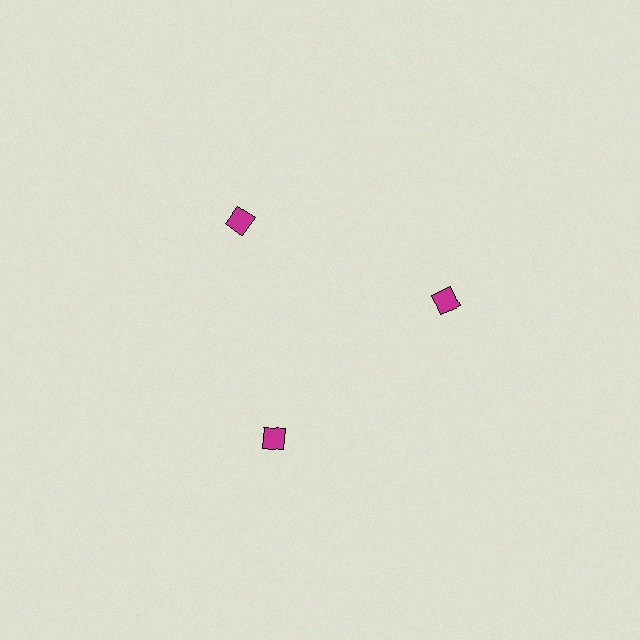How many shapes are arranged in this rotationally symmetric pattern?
There are 3 shapes, arranged in 3 groups of 1.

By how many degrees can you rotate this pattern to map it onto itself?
The pattern maps onto itself every 120 degrees of rotation.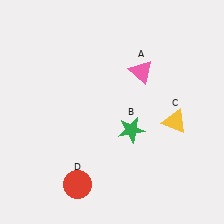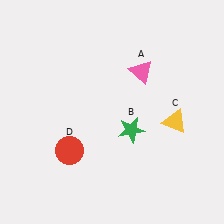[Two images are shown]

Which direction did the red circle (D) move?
The red circle (D) moved up.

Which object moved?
The red circle (D) moved up.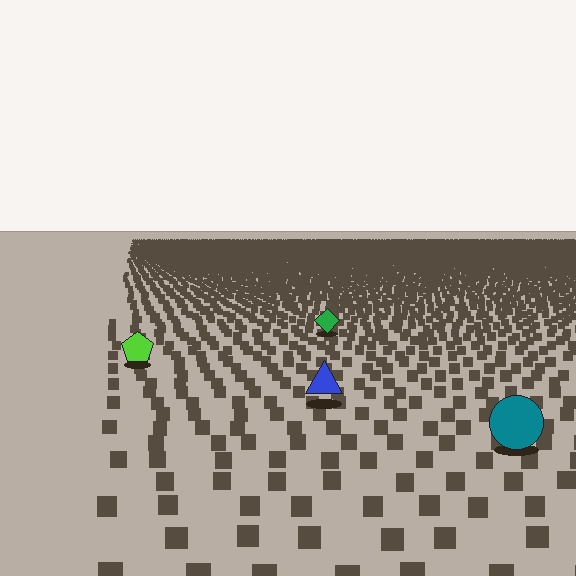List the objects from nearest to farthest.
From nearest to farthest: the teal circle, the blue triangle, the lime pentagon, the green diamond.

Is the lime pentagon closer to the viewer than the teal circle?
No. The teal circle is closer — you can tell from the texture gradient: the ground texture is coarser near it.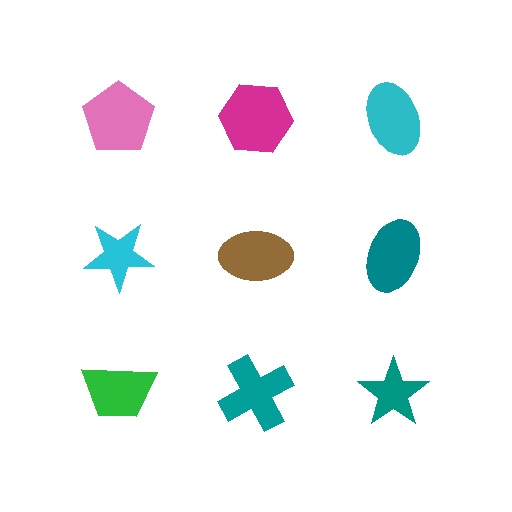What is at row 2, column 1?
A cyan star.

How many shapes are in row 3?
3 shapes.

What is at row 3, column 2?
A teal cross.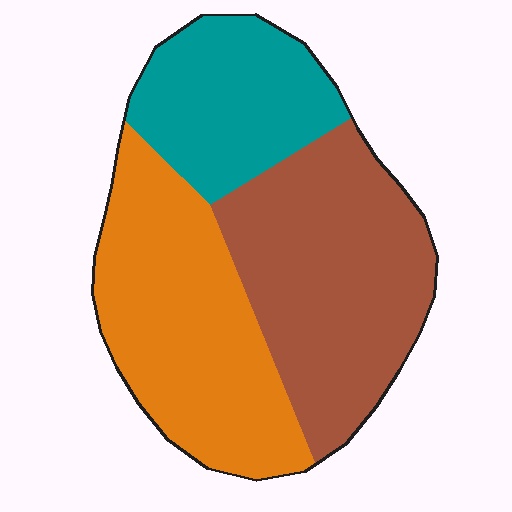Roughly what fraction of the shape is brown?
Brown covers about 40% of the shape.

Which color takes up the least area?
Teal, at roughly 25%.